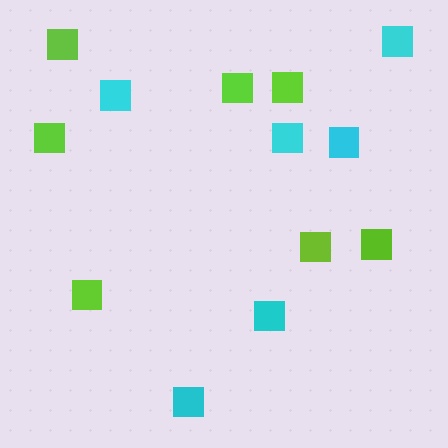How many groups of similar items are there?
There are 2 groups: one group of cyan squares (6) and one group of lime squares (7).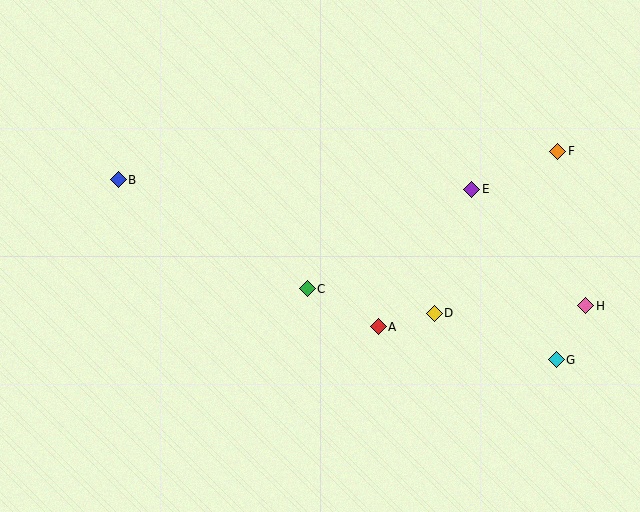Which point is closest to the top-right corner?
Point F is closest to the top-right corner.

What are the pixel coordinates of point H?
Point H is at (585, 306).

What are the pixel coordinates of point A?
Point A is at (378, 327).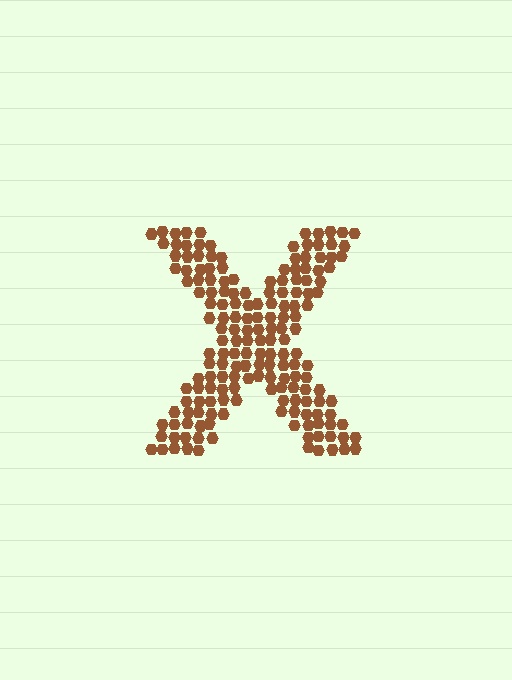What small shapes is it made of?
It is made of small hexagons.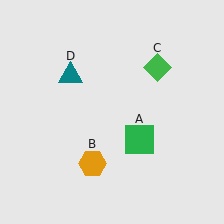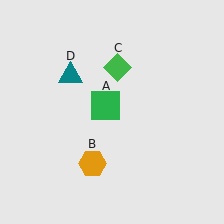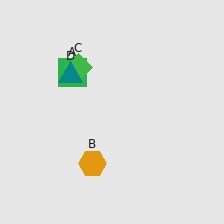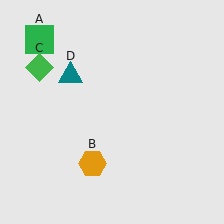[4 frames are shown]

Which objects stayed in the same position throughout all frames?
Orange hexagon (object B) and teal triangle (object D) remained stationary.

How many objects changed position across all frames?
2 objects changed position: green square (object A), green diamond (object C).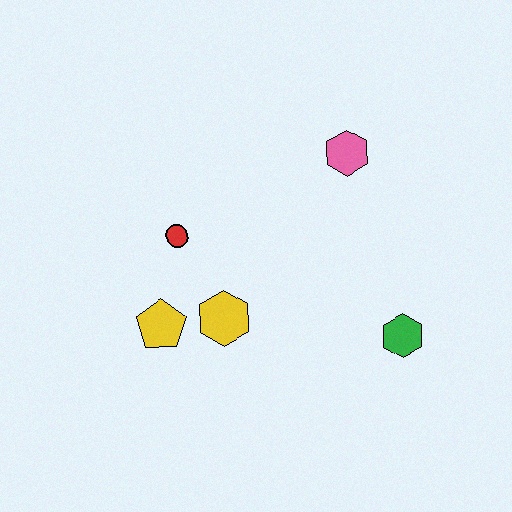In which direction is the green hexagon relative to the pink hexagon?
The green hexagon is below the pink hexagon.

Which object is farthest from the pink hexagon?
The yellow pentagon is farthest from the pink hexagon.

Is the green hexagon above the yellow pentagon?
No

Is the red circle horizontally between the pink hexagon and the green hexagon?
No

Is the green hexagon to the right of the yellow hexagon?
Yes